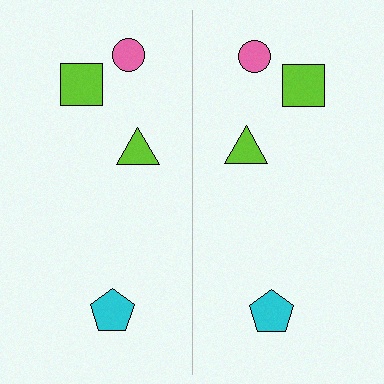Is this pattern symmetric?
Yes, this pattern has bilateral (reflection) symmetry.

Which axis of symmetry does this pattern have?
The pattern has a vertical axis of symmetry running through the center of the image.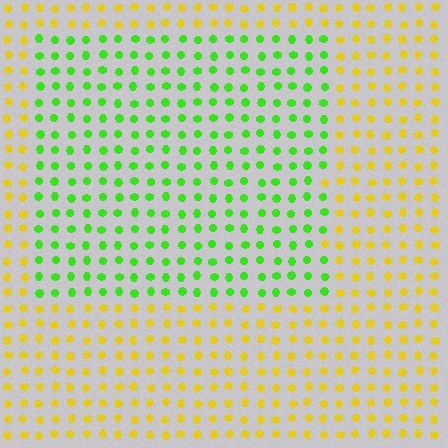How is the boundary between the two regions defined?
The boundary is defined purely by a slight shift in hue (about 59 degrees). Spacing, size, and orientation are identical on both sides.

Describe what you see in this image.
The image is filled with small yellow elements in a uniform arrangement. A rectangle-shaped region is visible where the elements are tinted to a slightly different hue, forming a subtle color boundary.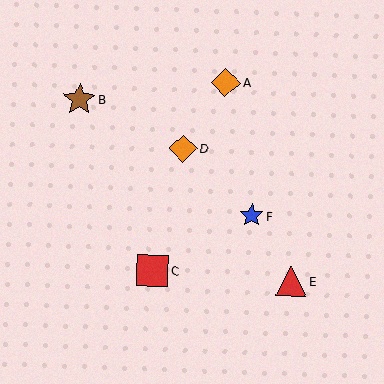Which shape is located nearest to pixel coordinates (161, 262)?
The red square (labeled C) at (152, 271) is nearest to that location.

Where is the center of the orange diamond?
The center of the orange diamond is at (226, 82).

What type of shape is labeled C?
Shape C is a red square.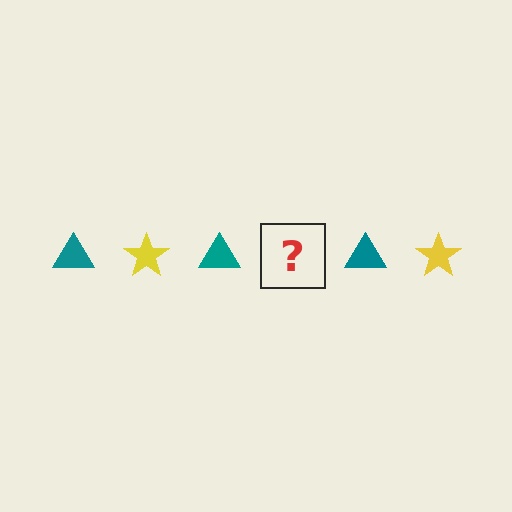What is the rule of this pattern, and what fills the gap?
The rule is that the pattern alternates between teal triangle and yellow star. The gap should be filled with a yellow star.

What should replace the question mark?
The question mark should be replaced with a yellow star.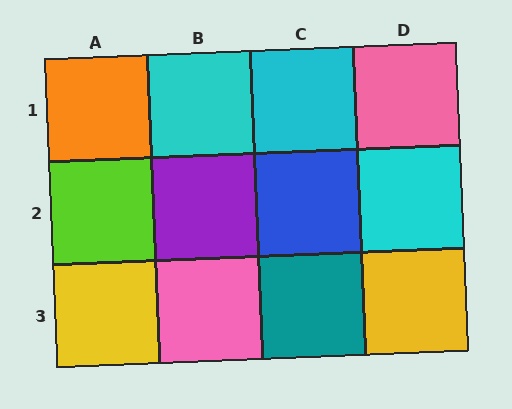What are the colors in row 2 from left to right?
Lime, purple, blue, cyan.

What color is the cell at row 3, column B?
Pink.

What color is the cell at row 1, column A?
Orange.